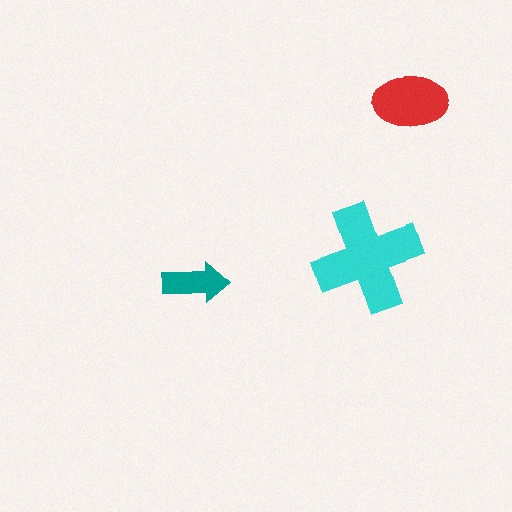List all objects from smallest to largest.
The teal arrow, the red ellipse, the cyan cross.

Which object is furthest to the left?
The teal arrow is leftmost.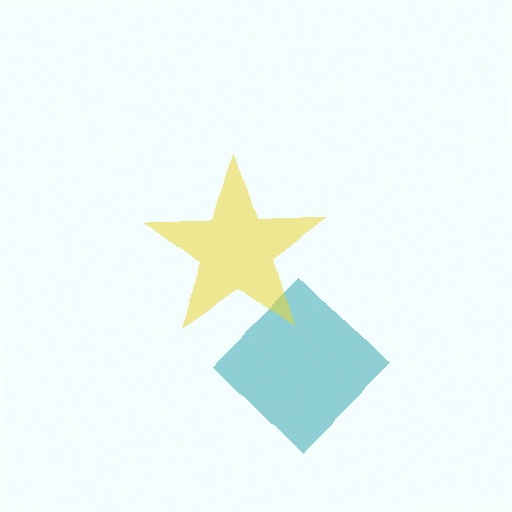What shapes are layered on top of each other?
The layered shapes are: a teal diamond, a yellow star.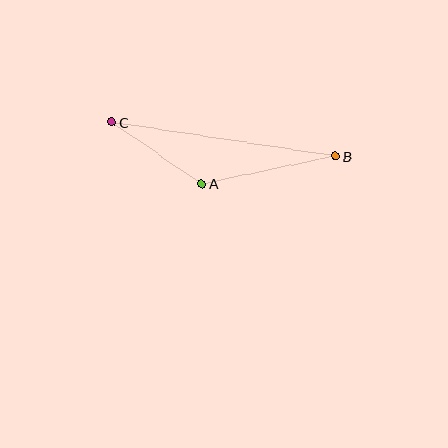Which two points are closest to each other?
Points A and C are closest to each other.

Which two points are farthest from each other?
Points B and C are farthest from each other.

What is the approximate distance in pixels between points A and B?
The distance between A and B is approximately 136 pixels.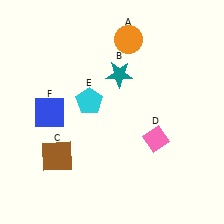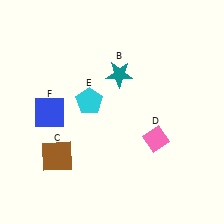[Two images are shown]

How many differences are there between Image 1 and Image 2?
There is 1 difference between the two images.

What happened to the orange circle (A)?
The orange circle (A) was removed in Image 2. It was in the top-right area of Image 1.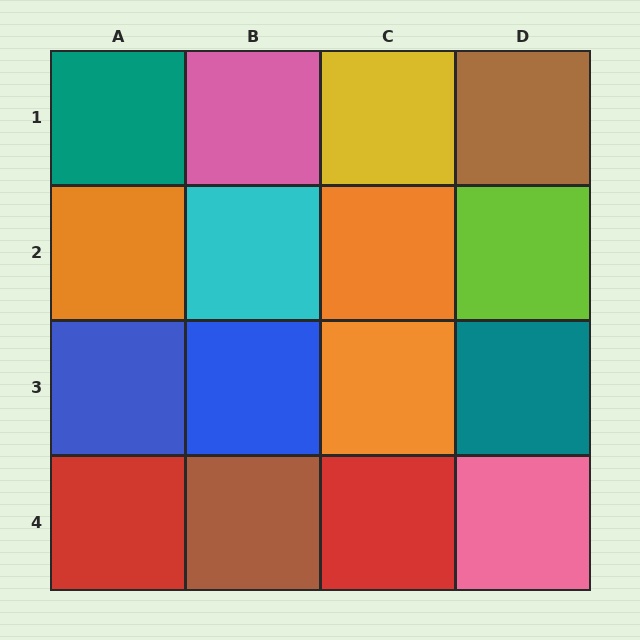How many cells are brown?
2 cells are brown.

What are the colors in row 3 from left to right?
Blue, blue, orange, teal.